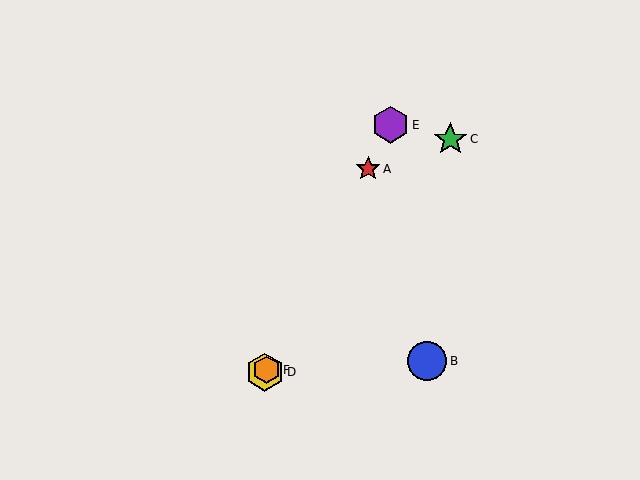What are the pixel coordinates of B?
Object B is at (427, 361).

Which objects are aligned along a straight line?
Objects A, D, E, F are aligned along a straight line.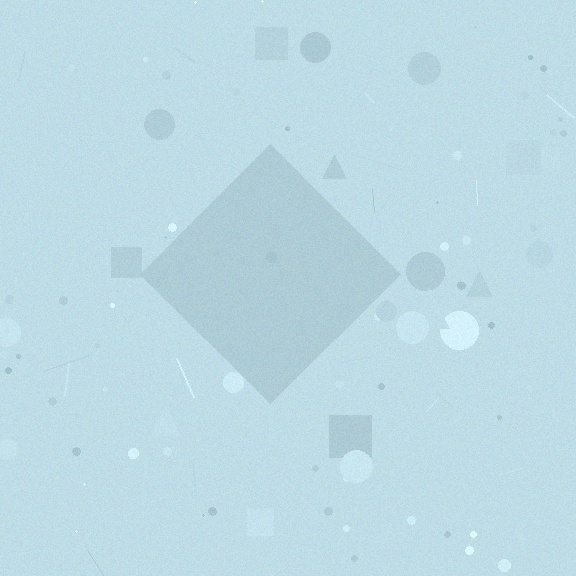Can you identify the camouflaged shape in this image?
The camouflaged shape is a diamond.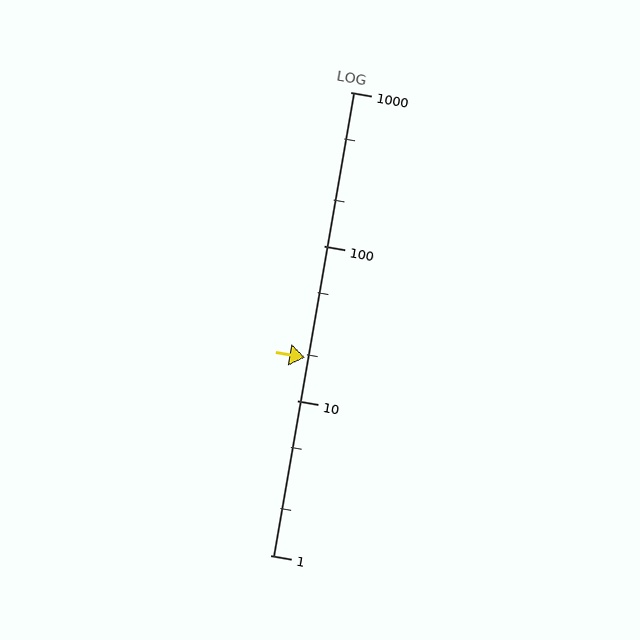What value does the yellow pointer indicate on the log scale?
The pointer indicates approximately 19.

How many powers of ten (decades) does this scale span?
The scale spans 3 decades, from 1 to 1000.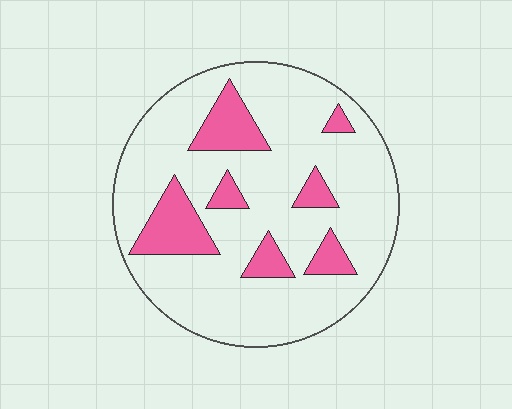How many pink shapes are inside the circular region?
7.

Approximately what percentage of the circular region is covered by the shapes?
Approximately 20%.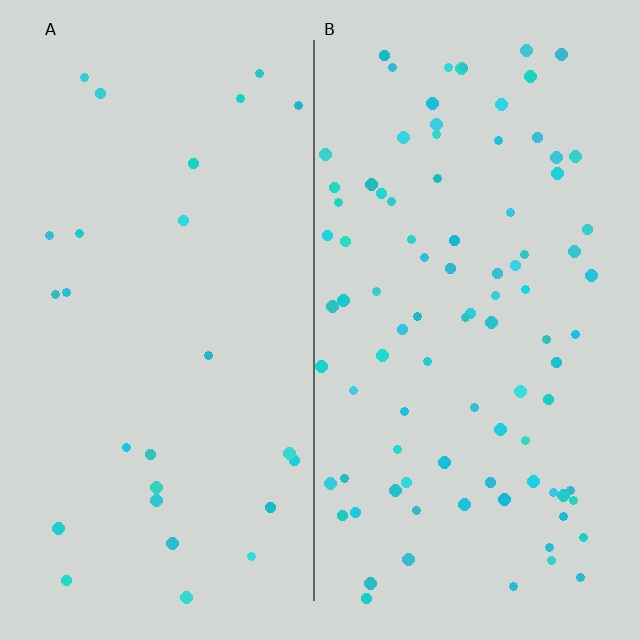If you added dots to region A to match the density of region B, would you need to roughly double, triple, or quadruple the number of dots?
Approximately triple.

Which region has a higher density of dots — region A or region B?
B (the right).